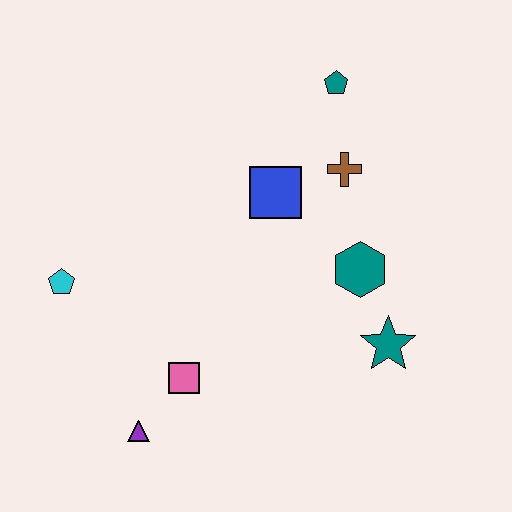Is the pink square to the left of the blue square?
Yes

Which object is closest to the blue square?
The brown cross is closest to the blue square.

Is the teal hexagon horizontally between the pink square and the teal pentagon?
No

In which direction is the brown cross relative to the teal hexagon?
The brown cross is above the teal hexagon.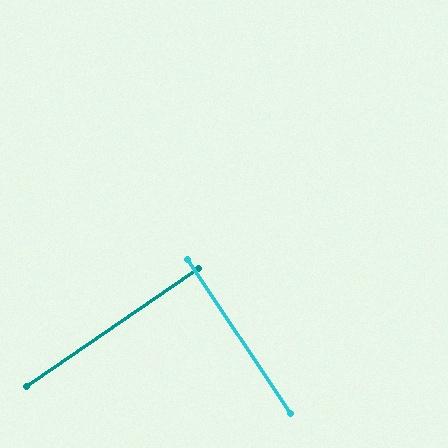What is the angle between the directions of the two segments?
Approximately 90 degrees.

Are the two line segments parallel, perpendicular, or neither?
Perpendicular — they meet at approximately 90°.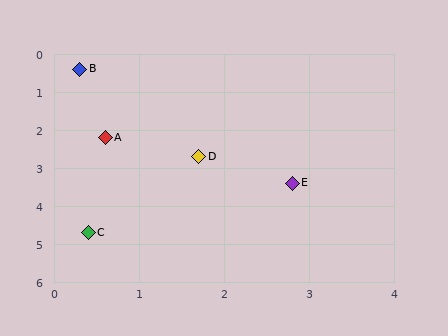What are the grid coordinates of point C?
Point C is at approximately (0.4, 4.7).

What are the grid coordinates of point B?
Point B is at approximately (0.3, 0.4).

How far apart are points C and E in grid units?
Points C and E are about 2.7 grid units apart.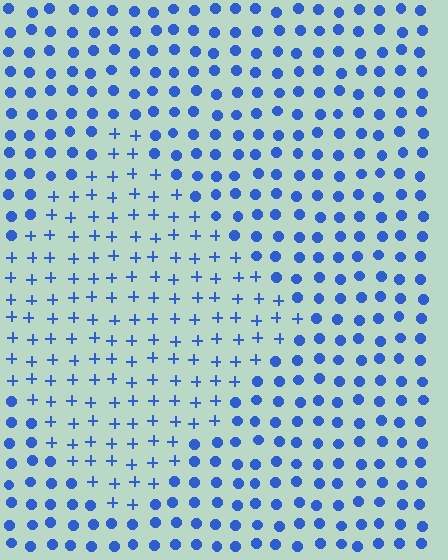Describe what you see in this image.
The image is filled with small blue elements arranged in a uniform grid. A diamond-shaped region contains plus signs, while the surrounding area contains circles. The boundary is defined purely by the change in element shape.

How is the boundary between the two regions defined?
The boundary is defined by a change in element shape: plus signs inside vs. circles outside. All elements share the same color and spacing.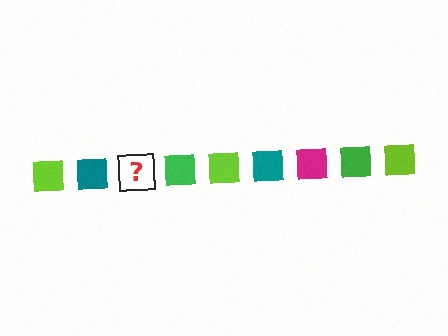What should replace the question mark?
The question mark should be replaced with a magenta square.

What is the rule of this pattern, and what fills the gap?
The rule is that the pattern cycles through lime, teal, magenta, green squares. The gap should be filled with a magenta square.